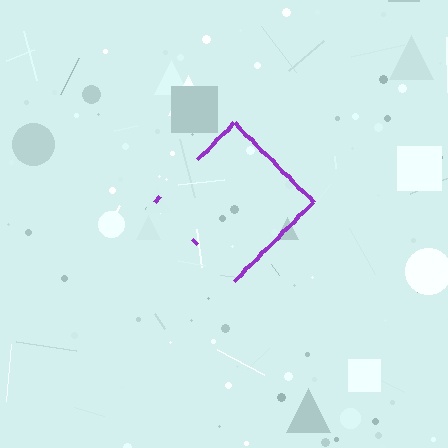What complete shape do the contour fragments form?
The contour fragments form a diamond.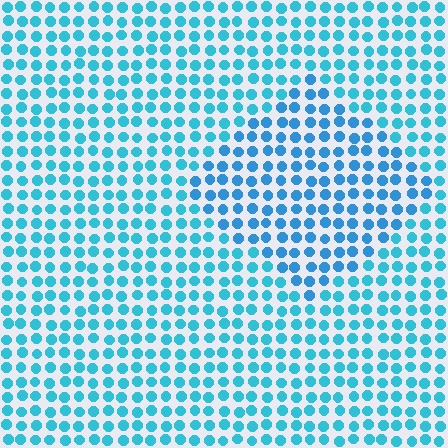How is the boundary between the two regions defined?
The boundary is defined purely by a slight shift in hue (about 17 degrees). Spacing, size, and orientation are identical on both sides.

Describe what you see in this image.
The image is filled with small cyan elements in a uniform arrangement. A diamond-shaped region is visible where the elements are tinted to a slightly different hue, forming a subtle color boundary.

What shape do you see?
I see a diamond.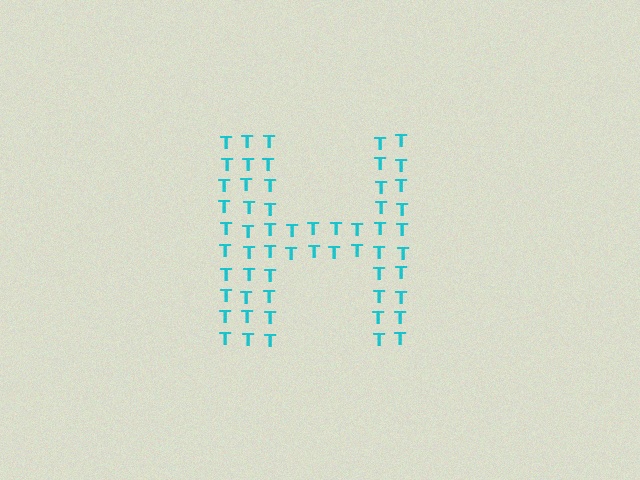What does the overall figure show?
The overall figure shows the letter H.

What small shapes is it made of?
It is made of small letter T's.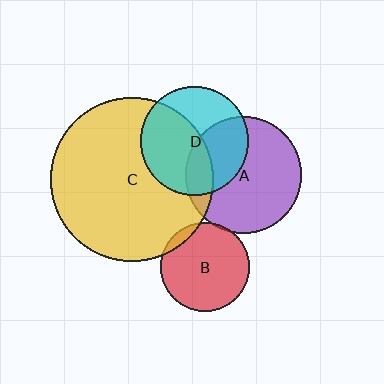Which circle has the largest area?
Circle C (yellow).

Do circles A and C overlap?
Yes.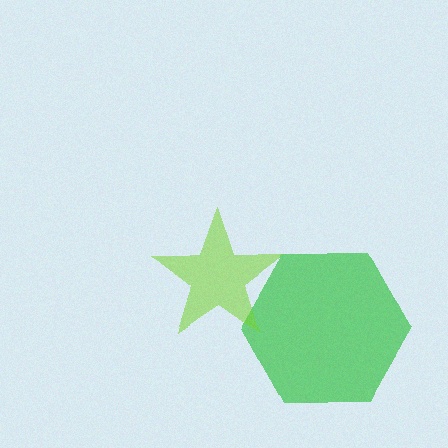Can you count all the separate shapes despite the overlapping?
Yes, there are 2 separate shapes.